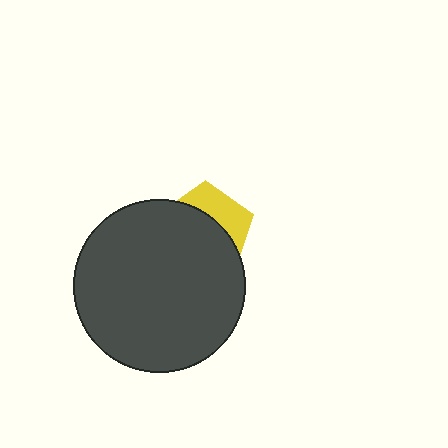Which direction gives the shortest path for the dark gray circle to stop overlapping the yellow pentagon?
Moving down gives the shortest separation.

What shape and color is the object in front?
The object in front is a dark gray circle.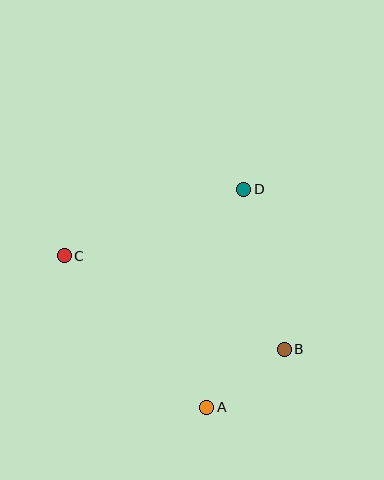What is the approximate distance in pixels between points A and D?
The distance between A and D is approximately 221 pixels.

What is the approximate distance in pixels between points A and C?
The distance between A and C is approximately 208 pixels.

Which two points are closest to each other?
Points A and B are closest to each other.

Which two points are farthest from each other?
Points B and C are farthest from each other.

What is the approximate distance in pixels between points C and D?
The distance between C and D is approximately 192 pixels.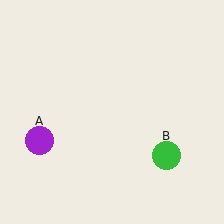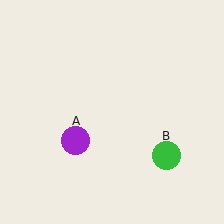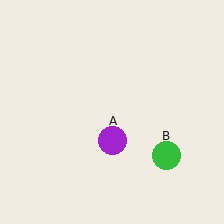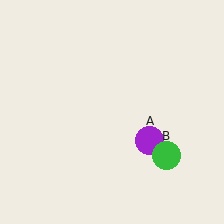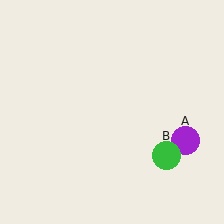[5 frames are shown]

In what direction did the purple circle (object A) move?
The purple circle (object A) moved right.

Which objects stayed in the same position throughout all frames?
Green circle (object B) remained stationary.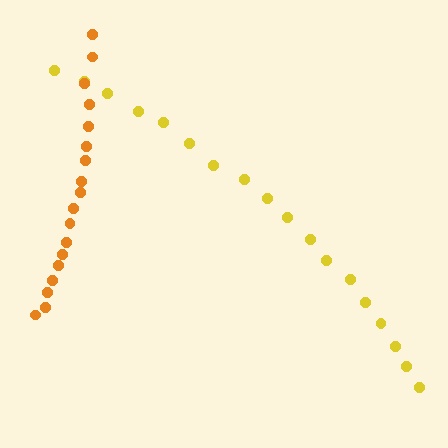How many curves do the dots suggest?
There are 2 distinct paths.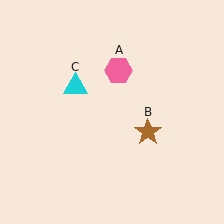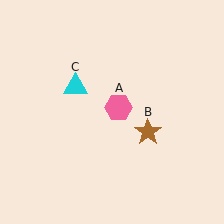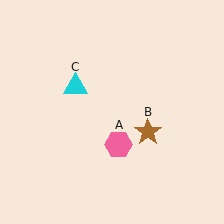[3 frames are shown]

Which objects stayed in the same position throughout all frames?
Brown star (object B) and cyan triangle (object C) remained stationary.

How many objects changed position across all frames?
1 object changed position: pink hexagon (object A).